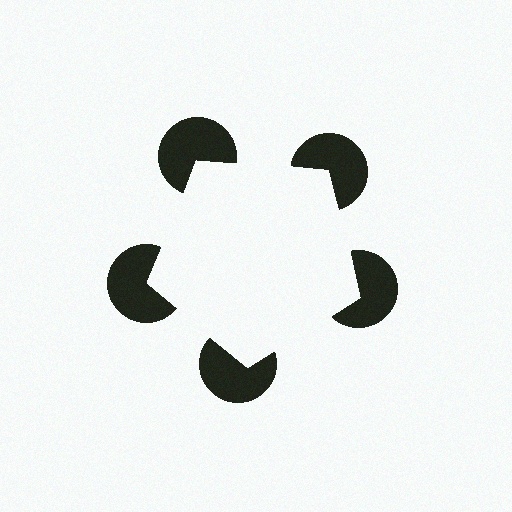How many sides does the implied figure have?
5 sides.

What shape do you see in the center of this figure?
An illusory pentagon — its edges are inferred from the aligned wedge cuts in the pac-man discs, not physically drawn.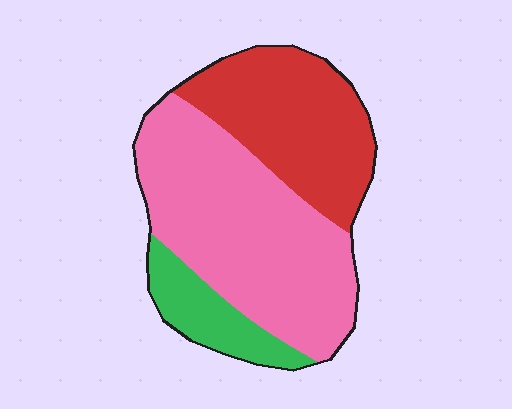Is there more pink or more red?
Pink.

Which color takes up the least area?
Green, at roughly 15%.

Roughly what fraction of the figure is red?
Red takes up about one third (1/3) of the figure.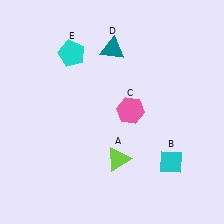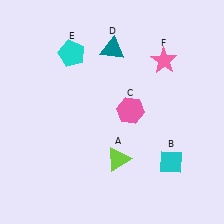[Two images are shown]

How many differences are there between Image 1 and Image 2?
There is 1 difference between the two images.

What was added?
A pink star (F) was added in Image 2.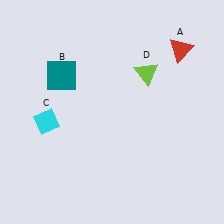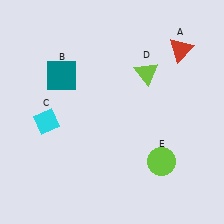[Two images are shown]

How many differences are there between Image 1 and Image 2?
There is 1 difference between the two images.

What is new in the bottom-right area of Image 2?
A lime circle (E) was added in the bottom-right area of Image 2.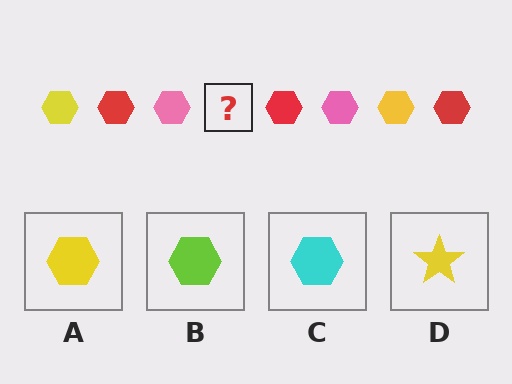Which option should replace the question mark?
Option A.